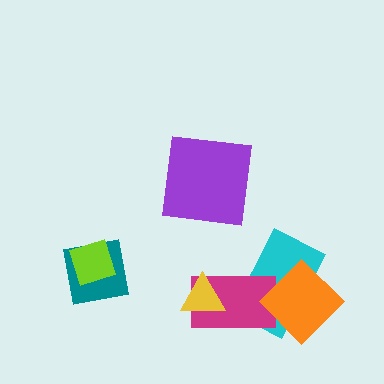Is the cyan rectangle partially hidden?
Yes, it is partially covered by another shape.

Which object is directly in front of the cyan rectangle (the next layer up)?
The magenta rectangle is directly in front of the cyan rectangle.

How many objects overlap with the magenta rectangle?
3 objects overlap with the magenta rectangle.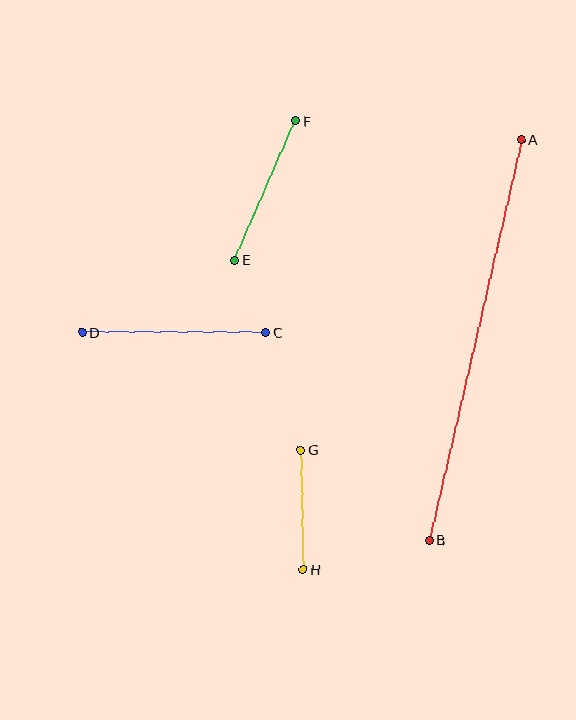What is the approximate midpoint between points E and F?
The midpoint is at approximately (265, 191) pixels.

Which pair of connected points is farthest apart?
Points A and B are farthest apart.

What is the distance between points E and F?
The distance is approximately 152 pixels.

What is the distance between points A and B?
The distance is approximately 411 pixels.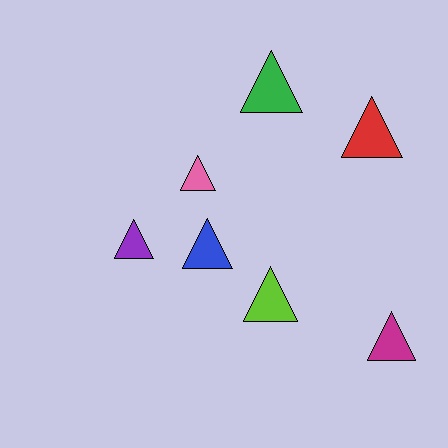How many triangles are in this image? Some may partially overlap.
There are 7 triangles.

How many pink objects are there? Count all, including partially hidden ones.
There is 1 pink object.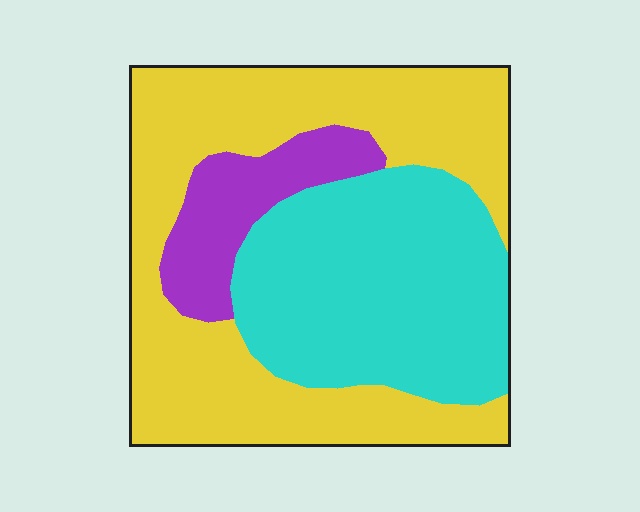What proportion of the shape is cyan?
Cyan covers roughly 35% of the shape.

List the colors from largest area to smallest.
From largest to smallest: yellow, cyan, purple.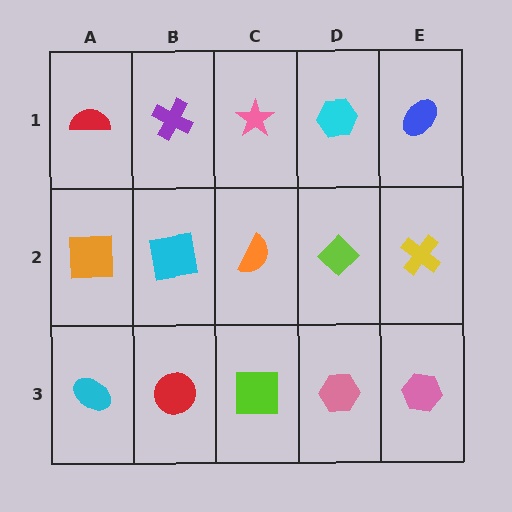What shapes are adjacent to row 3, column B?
A cyan square (row 2, column B), a cyan ellipse (row 3, column A), a lime square (row 3, column C).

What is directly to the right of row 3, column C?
A pink hexagon.